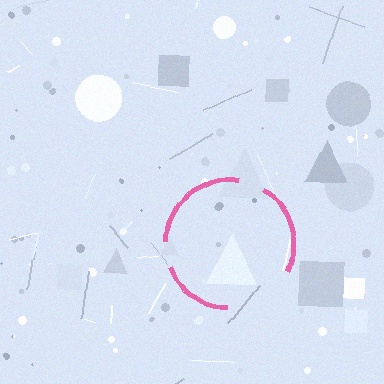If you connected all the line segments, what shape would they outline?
They would outline a circle.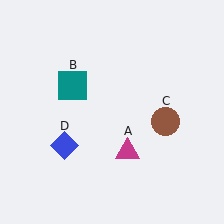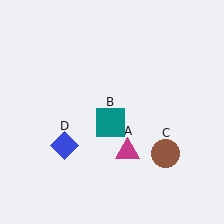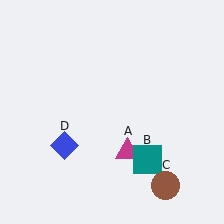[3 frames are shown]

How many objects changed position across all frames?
2 objects changed position: teal square (object B), brown circle (object C).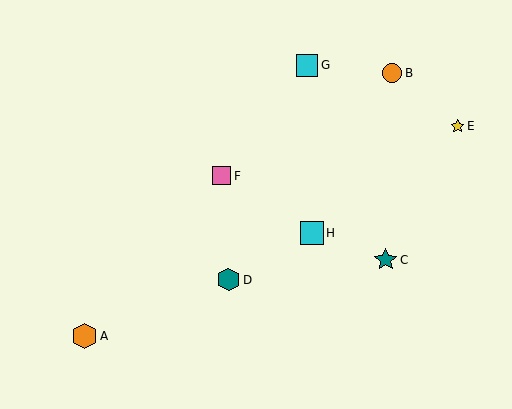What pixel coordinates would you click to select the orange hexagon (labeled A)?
Click at (84, 336) to select the orange hexagon A.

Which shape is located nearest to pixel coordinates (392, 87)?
The orange circle (labeled B) at (392, 73) is nearest to that location.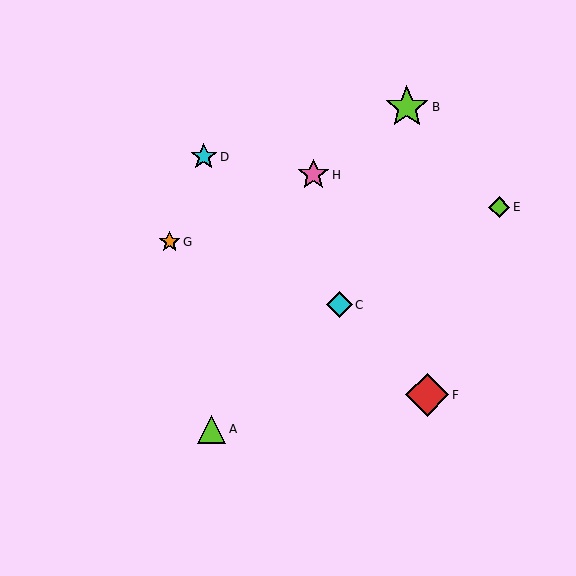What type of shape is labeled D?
Shape D is a cyan star.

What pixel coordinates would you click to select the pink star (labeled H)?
Click at (313, 175) to select the pink star H.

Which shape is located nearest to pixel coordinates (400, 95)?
The lime star (labeled B) at (407, 107) is nearest to that location.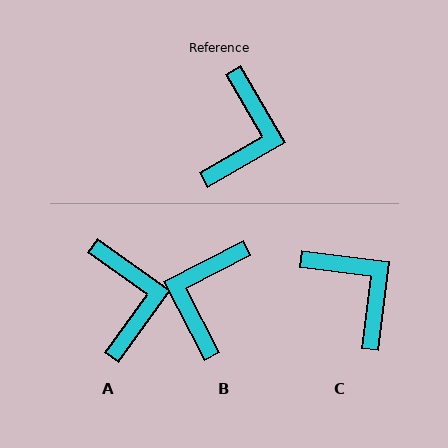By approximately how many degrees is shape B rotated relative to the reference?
Approximately 177 degrees counter-clockwise.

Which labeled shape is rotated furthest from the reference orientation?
B, about 177 degrees away.